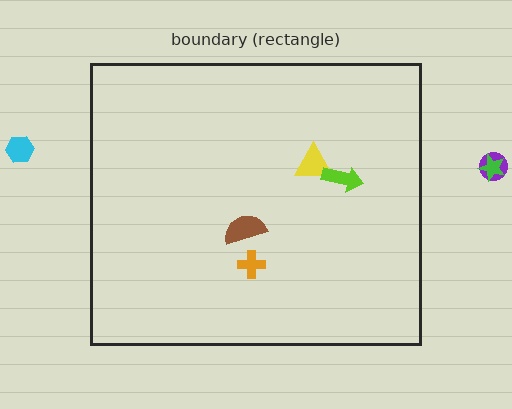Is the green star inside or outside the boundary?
Outside.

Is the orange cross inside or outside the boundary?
Inside.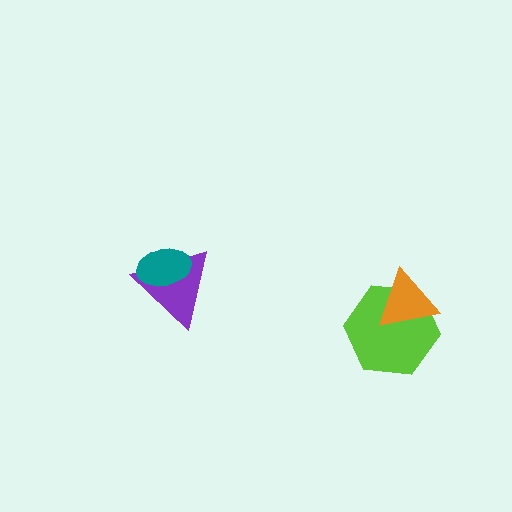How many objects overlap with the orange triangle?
1 object overlaps with the orange triangle.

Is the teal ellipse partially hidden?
No, no other shape covers it.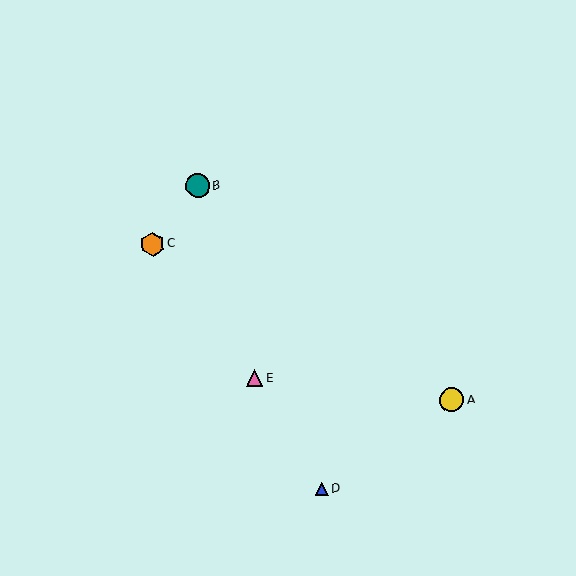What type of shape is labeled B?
Shape B is a teal circle.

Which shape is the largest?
The teal circle (labeled B) is the largest.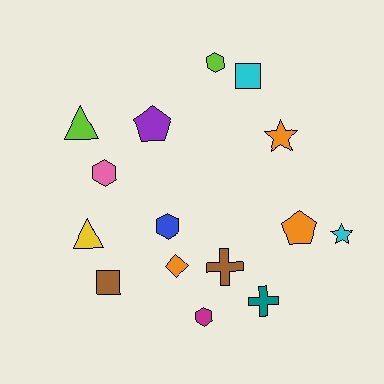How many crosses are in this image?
There are 2 crosses.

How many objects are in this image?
There are 15 objects.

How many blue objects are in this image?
There is 1 blue object.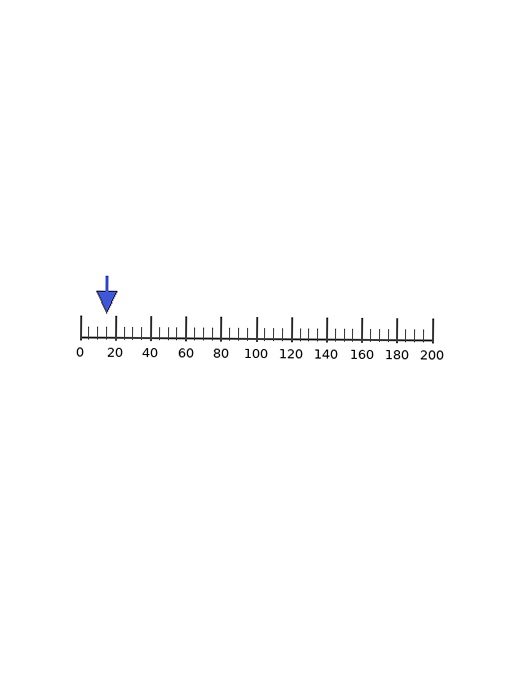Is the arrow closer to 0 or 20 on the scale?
The arrow is closer to 20.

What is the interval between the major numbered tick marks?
The major tick marks are spaced 20 units apart.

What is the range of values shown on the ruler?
The ruler shows values from 0 to 200.